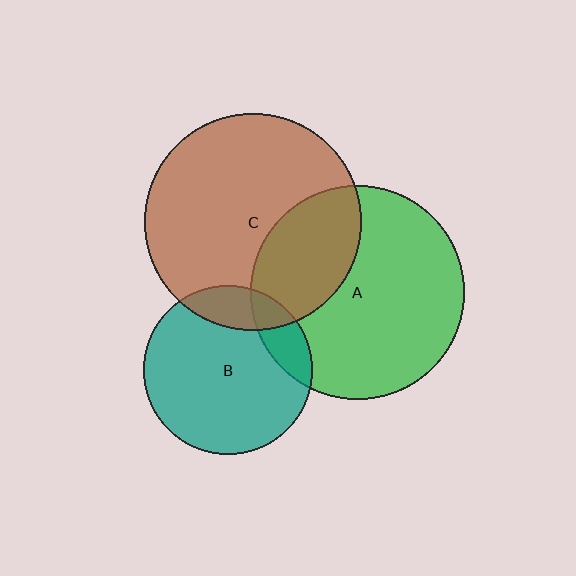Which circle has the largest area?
Circle C (brown).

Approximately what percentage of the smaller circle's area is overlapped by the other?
Approximately 15%.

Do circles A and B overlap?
Yes.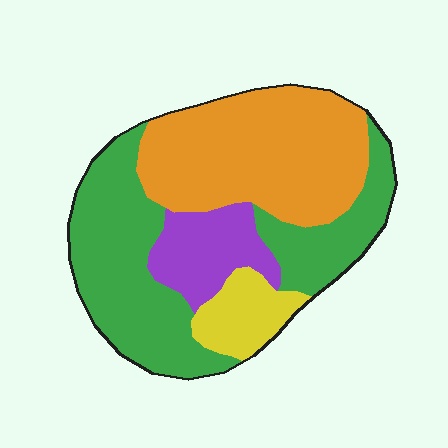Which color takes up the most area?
Green, at roughly 40%.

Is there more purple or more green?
Green.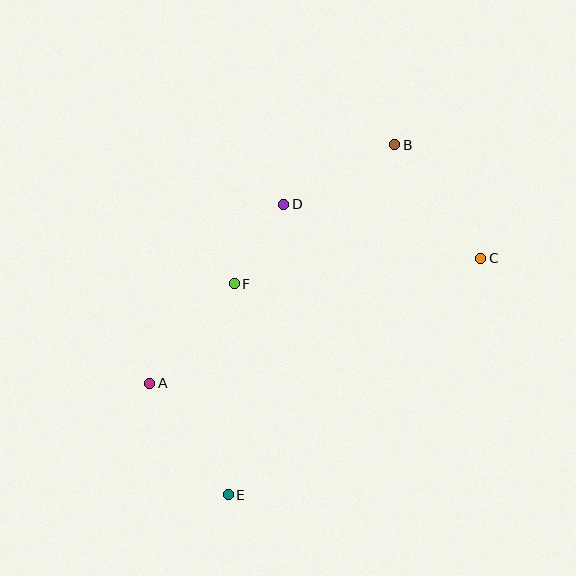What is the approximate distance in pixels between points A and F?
The distance between A and F is approximately 130 pixels.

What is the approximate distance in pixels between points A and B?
The distance between A and B is approximately 342 pixels.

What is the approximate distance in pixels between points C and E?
The distance between C and E is approximately 346 pixels.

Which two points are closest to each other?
Points D and F are closest to each other.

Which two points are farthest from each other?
Points B and E are farthest from each other.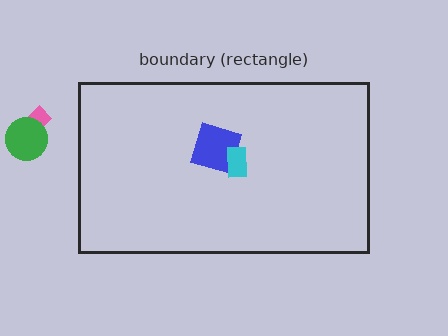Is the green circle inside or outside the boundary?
Outside.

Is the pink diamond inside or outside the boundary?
Outside.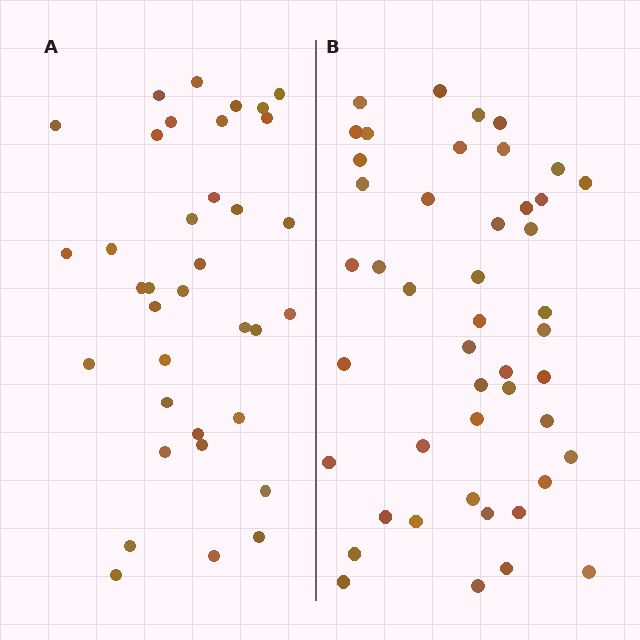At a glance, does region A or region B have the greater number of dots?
Region B (the right region) has more dots.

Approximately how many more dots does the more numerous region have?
Region B has roughly 10 or so more dots than region A.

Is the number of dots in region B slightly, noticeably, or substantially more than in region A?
Region B has noticeably more, but not dramatically so. The ratio is roughly 1.3 to 1.